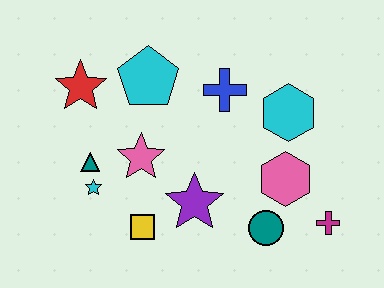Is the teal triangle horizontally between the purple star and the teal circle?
No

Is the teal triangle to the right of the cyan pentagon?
No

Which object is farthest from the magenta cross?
The red star is farthest from the magenta cross.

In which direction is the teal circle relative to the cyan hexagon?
The teal circle is below the cyan hexagon.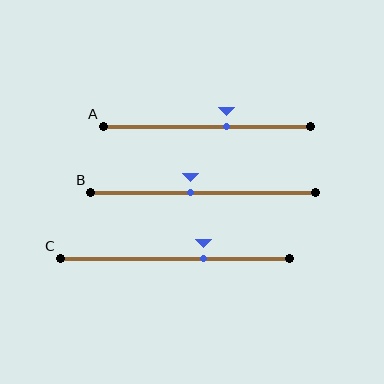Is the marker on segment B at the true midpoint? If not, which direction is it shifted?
No, the marker on segment B is shifted to the left by about 6% of the segment length.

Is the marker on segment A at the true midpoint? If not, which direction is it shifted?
No, the marker on segment A is shifted to the right by about 9% of the segment length.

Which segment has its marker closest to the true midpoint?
Segment B has its marker closest to the true midpoint.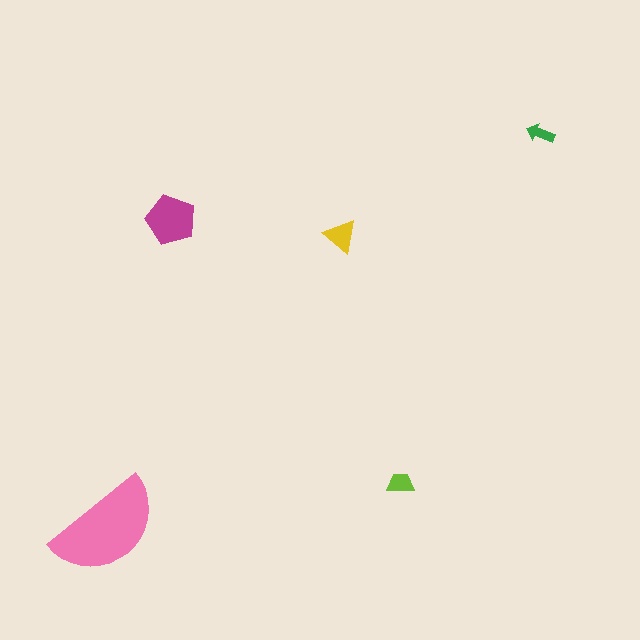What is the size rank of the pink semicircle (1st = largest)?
1st.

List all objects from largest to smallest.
The pink semicircle, the magenta pentagon, the yellow triangle, the lime trapezoid, the green arrow.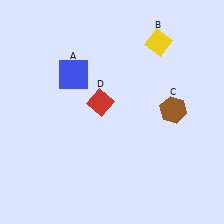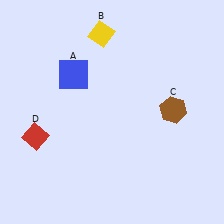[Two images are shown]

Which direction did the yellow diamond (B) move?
The yellow diamond (B) moved left.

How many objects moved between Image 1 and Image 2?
2 objects moved between the two images.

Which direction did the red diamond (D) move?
The red diamond (D) moved left.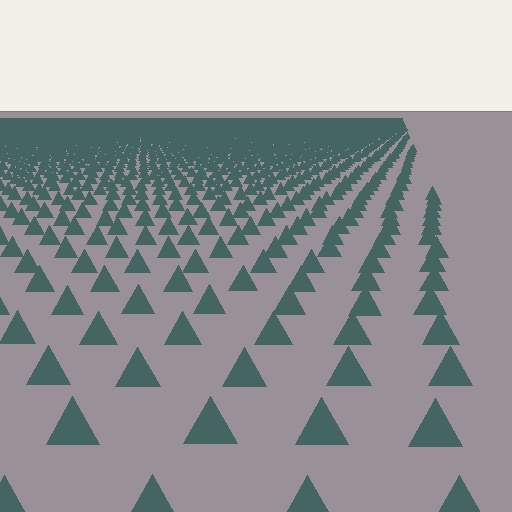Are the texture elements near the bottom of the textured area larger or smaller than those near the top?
Larger. Near the bottom, elements are closer to the viewer and appear at a bigger on-screen size.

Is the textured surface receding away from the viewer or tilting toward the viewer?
The surface is receding away from the viewer. Texture elements get smaller and denser toward the top.